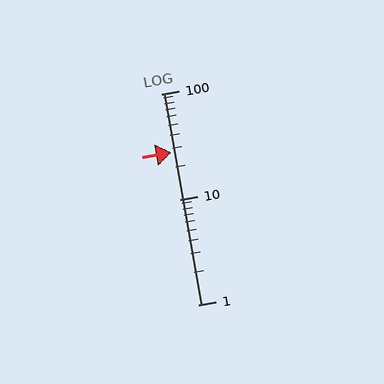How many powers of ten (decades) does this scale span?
The scale spans 2 decades, from 1 to 100.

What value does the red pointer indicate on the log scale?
The pointer indicates approximately 28.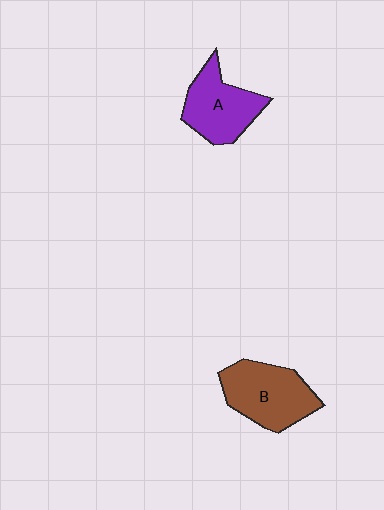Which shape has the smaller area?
Shape A (purple).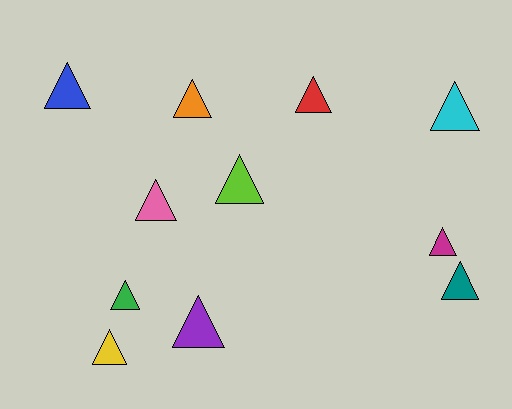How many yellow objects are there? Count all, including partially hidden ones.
There is 1 yellow object.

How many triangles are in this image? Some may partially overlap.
There are 11 triangles.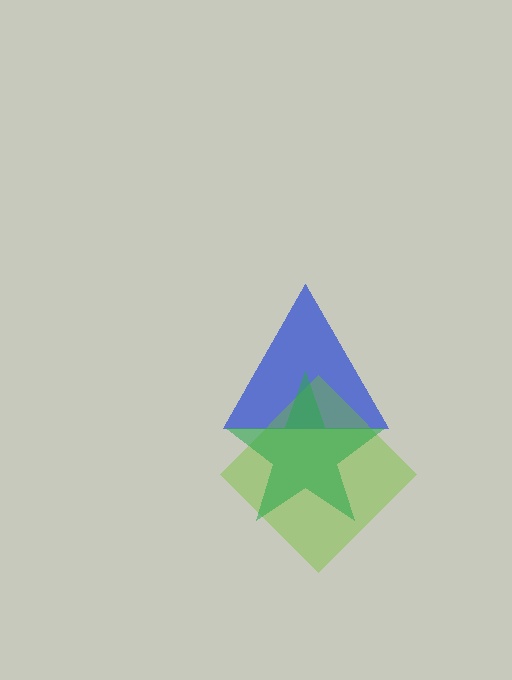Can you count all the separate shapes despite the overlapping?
Yes, there are 3 separate shapes.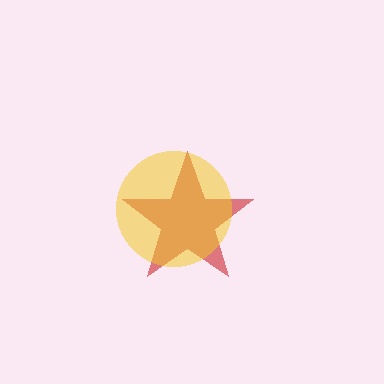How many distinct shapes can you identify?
There are 2 distinct shapes: a red star, a yellow circle.